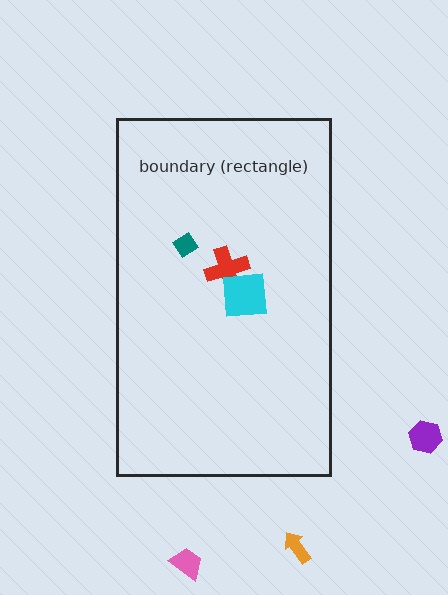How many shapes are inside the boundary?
3 inside, 3 outside.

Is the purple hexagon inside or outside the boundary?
Outside.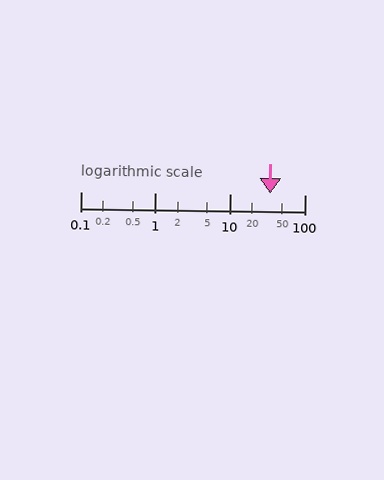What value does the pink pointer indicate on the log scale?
The pointer indicates approximately 35.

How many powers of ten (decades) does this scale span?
The scale spans 3 decades, from 0.1 to 100.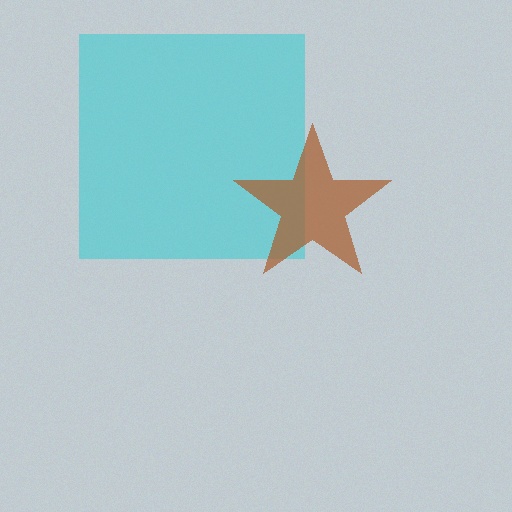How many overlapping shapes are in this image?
There are 2 overlapping shapes in the image.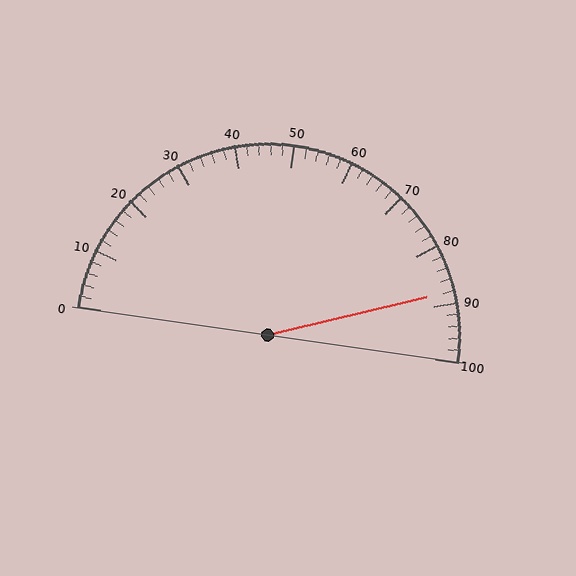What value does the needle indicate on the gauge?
The needle indicates approximately 88.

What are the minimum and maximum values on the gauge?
The gauge ranges from 0 to 100.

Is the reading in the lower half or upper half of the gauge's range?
The reading is in the upper half of the range (0 to 100).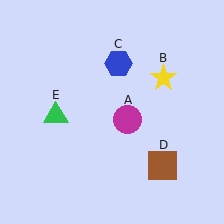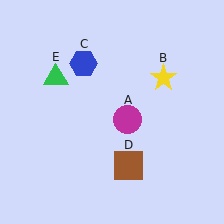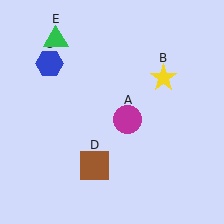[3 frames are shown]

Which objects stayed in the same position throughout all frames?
Magenta circle (object A) and yellow star (object B) remained stationary.